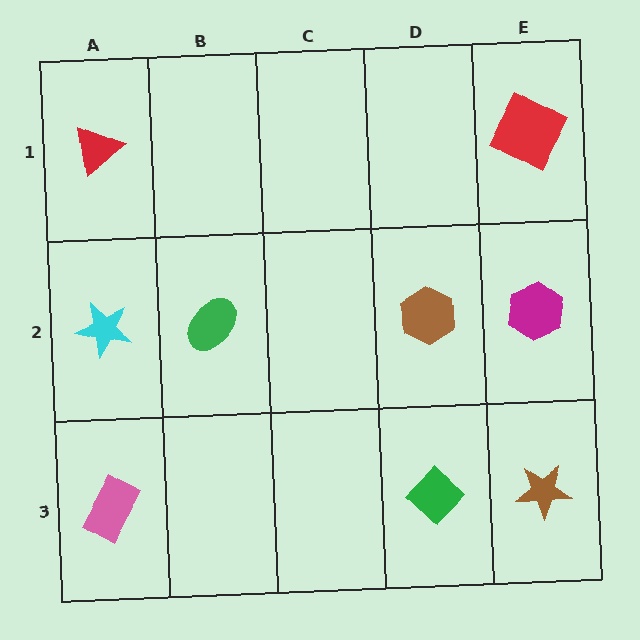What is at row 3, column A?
A pink rectangle.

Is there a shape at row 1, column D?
No, that cell is empty.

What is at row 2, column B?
A green ellipse.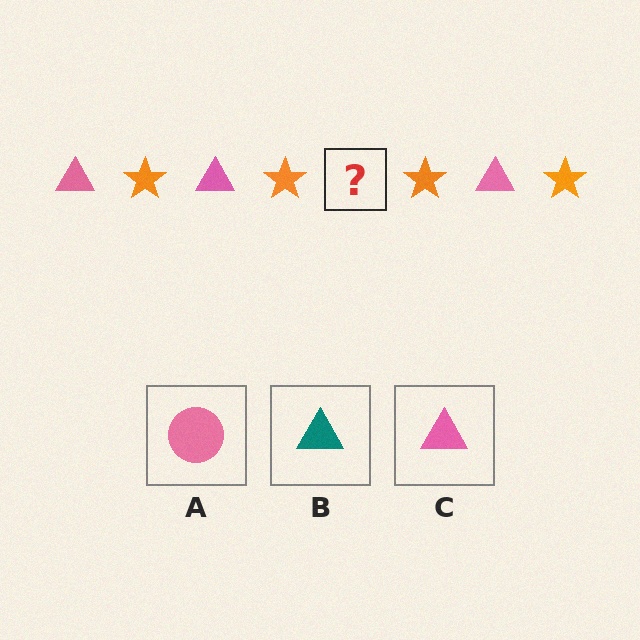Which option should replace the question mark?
Option C.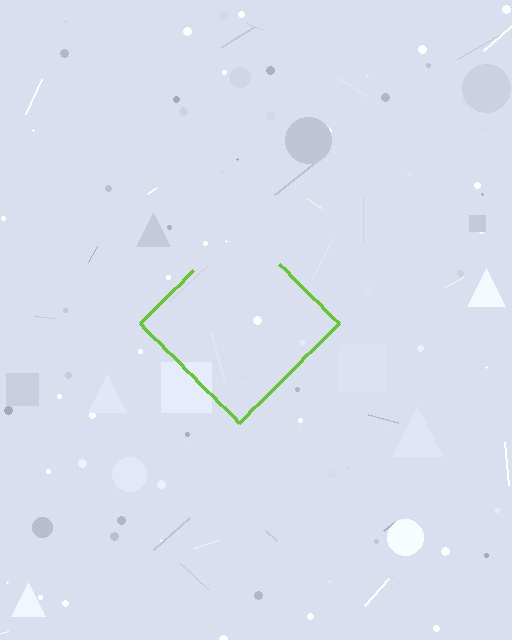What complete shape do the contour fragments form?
The contour fragments form a diamond.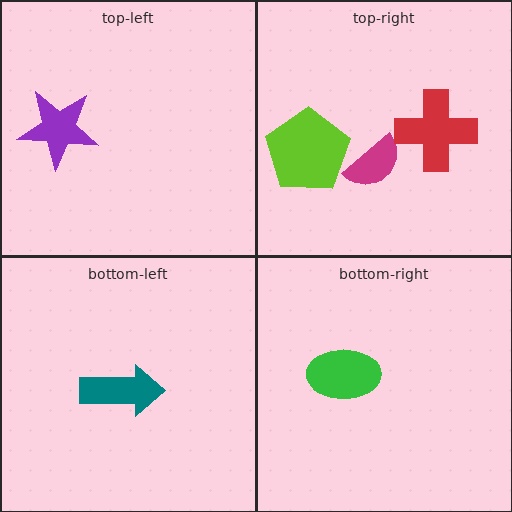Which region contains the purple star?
The top-left region.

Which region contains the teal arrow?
The bottom-left region.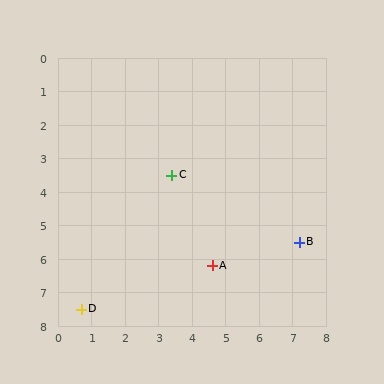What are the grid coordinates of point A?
Point A is at approximately (4.6, 6.2).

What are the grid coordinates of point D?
Point D is at approximately (0.7, 7.5).